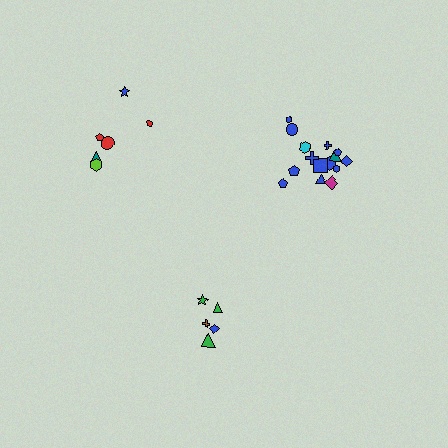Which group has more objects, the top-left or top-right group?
The top-right group.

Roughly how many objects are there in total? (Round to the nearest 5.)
Roughly 25 objects in total.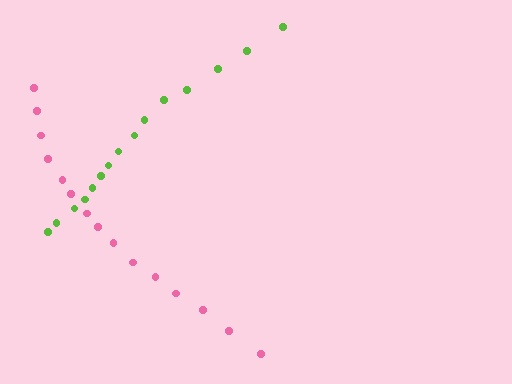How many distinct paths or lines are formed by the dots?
There are 2 distinct paths.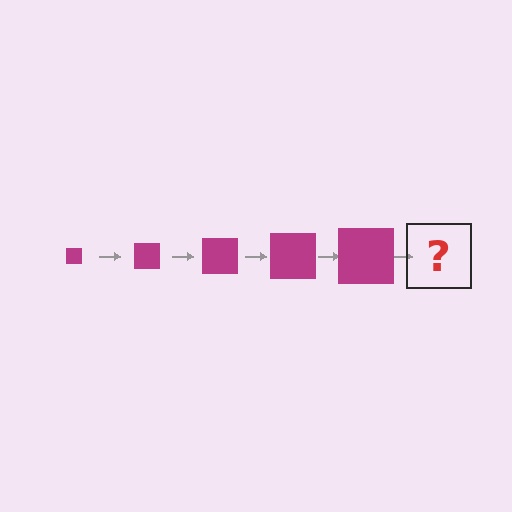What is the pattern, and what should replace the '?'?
The pattern is that the square gets progressively larger each step. The '?' should be a magenta square, larger than the previous one.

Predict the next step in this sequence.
The next step is a magenta square, larger than the previous one.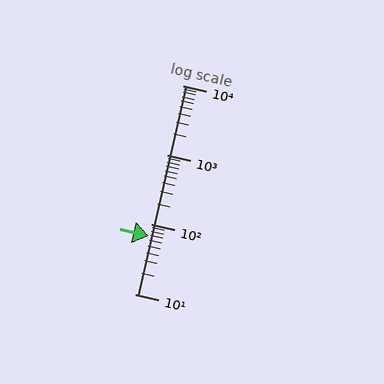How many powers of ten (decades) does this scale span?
The scale spans 3 decades, from 10 to 10000.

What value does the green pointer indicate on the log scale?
The pointer indicates approximately 69.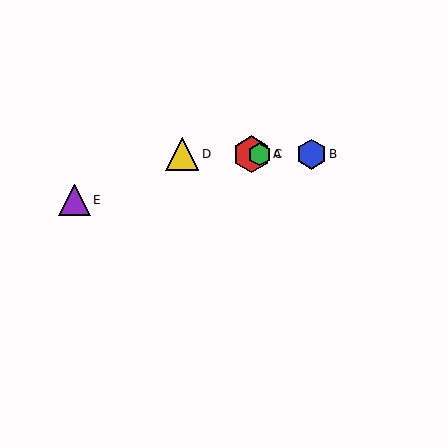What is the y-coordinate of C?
Object C is at y≈154.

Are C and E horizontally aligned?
No, C is at y≈154 and E is at y≈200.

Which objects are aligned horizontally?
Objects A, B, C, D are aligned horizontally.